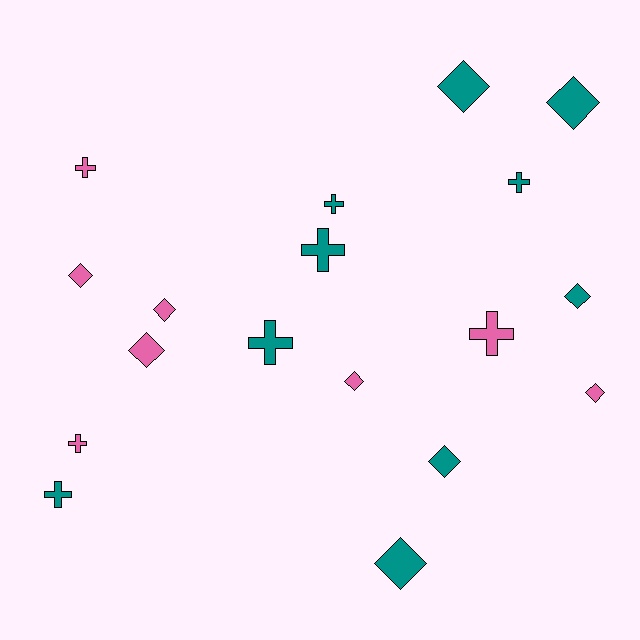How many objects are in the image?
There are 18 objects.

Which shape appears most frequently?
Diamond, with 10 objects.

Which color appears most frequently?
Teal, with 10 objects.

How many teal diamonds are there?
There are 5 teal diamonds.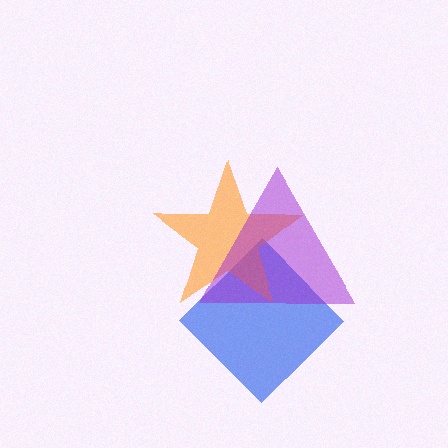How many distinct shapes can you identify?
There are 3 distinct shapes: a blue diamond, an orange star, a purple triangle.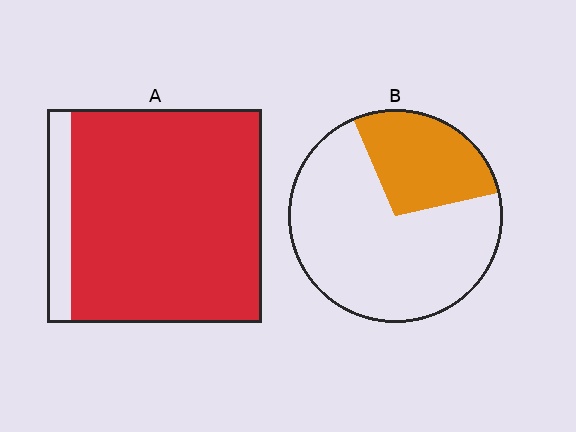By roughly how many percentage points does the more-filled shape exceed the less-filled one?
By roughly 60 percentage points (A over B).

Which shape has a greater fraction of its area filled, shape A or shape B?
Shape A.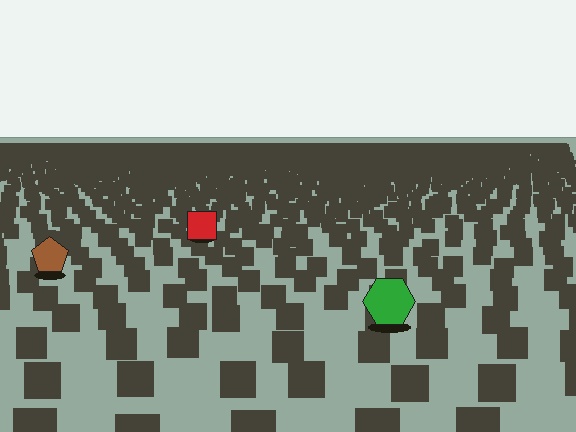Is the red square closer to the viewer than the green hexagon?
No. The green hexagon is closer — you can tell from the texture gradient: the ground texture is coarser near it.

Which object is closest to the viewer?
The green hexagon is closest. The texture marks near it are larger and more spread out.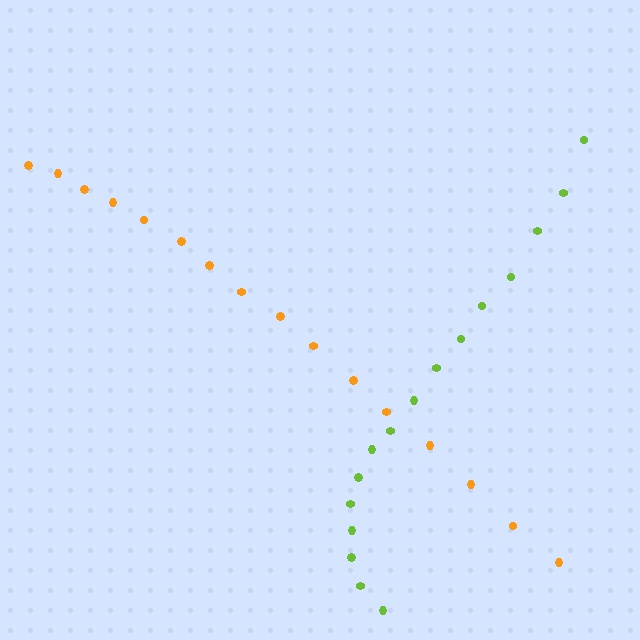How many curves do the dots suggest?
There are 2 distinct paths.